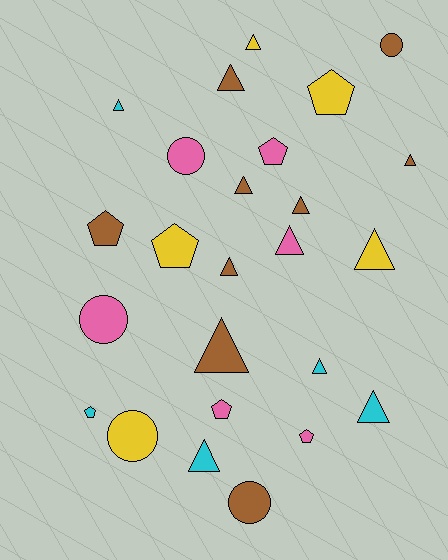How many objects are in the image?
There are 25 objects.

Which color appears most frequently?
Brown, with 9 objects.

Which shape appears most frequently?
Triangle, with 13 objects.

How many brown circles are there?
There are 2 brown circles.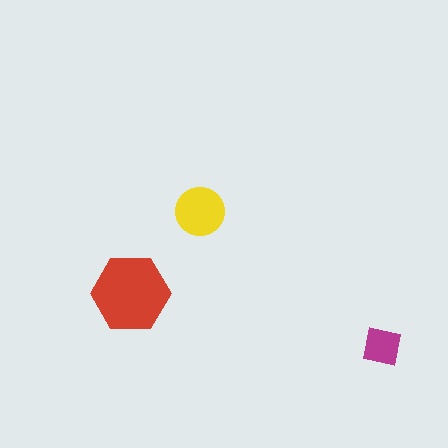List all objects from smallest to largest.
The magenta square, the yellow circle, the red hexagon.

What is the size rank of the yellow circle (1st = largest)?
2nd.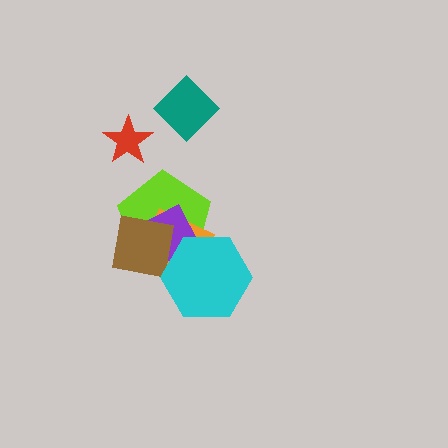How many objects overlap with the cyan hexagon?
4 objects overlap with the cyan hexagon.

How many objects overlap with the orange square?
4 objects overlap with the orange square.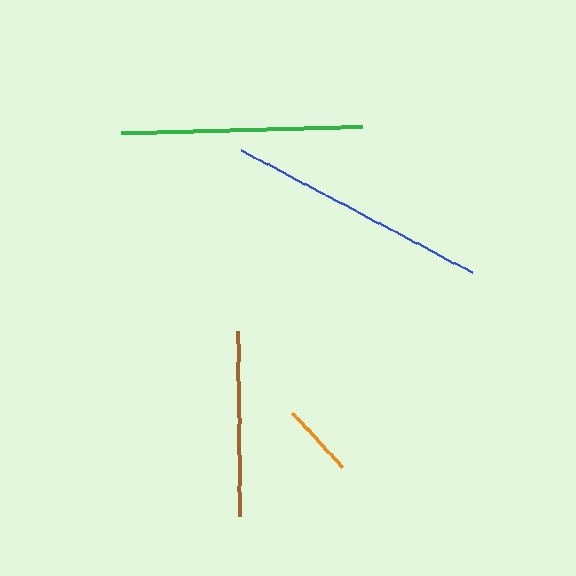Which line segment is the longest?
The blue line is the longest at approximately 261 pixels.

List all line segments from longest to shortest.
From longest to shortest: blue, green, brown, orange.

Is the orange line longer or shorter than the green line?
The green line is longer than the orange line.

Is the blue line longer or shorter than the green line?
The blue line is longer than the green line.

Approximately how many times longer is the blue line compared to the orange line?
The blue line is approximately 3.6 times the length of the orange line.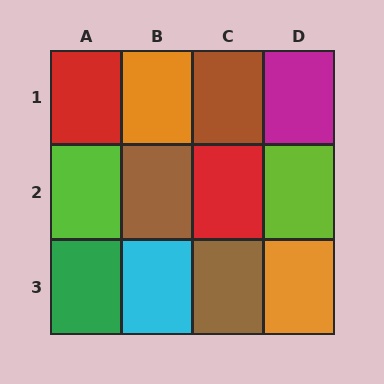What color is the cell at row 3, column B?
Cyan.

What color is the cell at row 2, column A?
Lime.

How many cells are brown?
3 cells are brown.